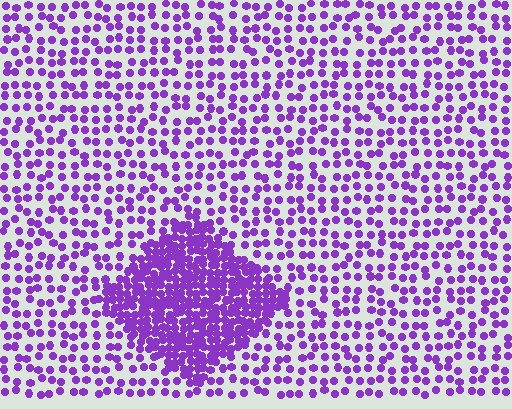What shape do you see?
I see a diamond.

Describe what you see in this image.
The image contains small purple elements arranged at two different densities. A diamond-shaped region is visible where the elements are more densely packed than the surrounding area.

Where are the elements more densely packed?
The elements are more densely packed inside the diamond boundary.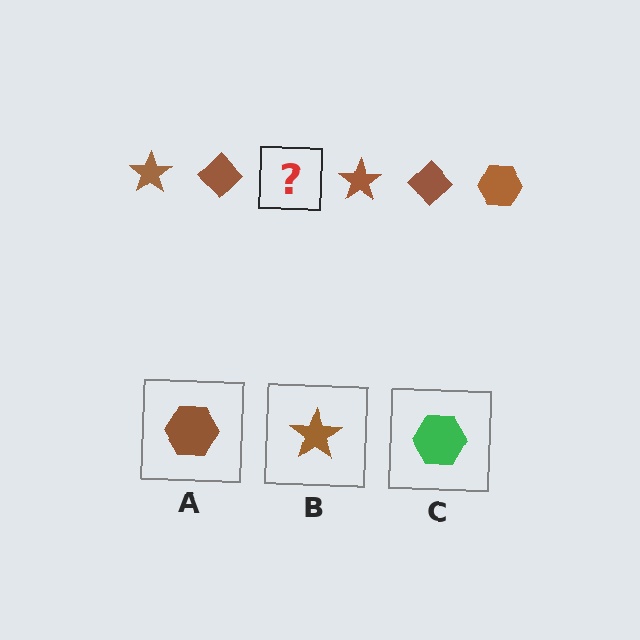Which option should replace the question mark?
Option A.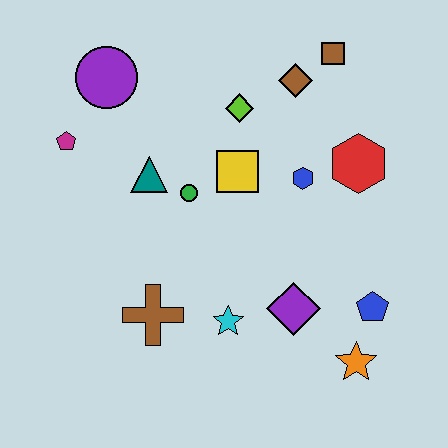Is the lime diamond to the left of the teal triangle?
No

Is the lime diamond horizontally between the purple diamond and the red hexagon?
No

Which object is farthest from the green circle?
The orange star is farthest from the green circle.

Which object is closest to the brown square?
The brown diamond is closest to the brown square.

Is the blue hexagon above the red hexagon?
No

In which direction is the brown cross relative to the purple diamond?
The brown cross is to the left of the purple diamond.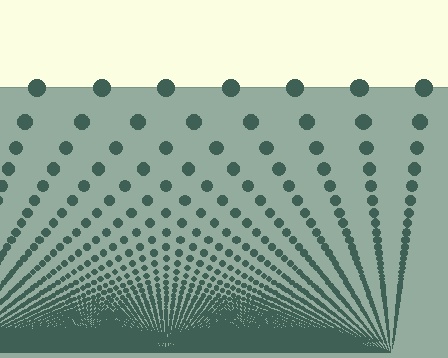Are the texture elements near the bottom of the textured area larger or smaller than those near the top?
Smaller. The gradient is inverted — elements near the bottom are smaller and denser.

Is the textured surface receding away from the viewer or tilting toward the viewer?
The surface appears to tilt toward the viewer. Texture elements get larger and sparser toward the top.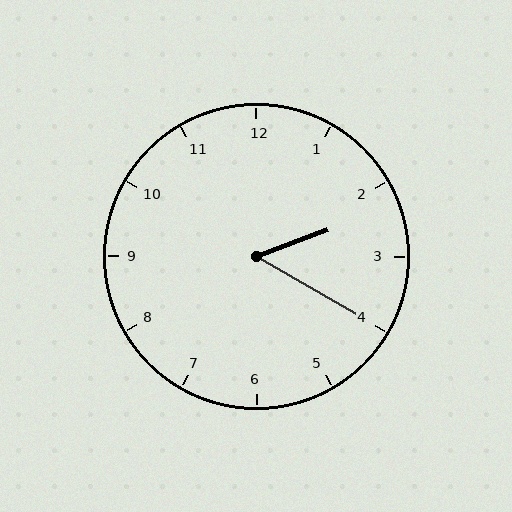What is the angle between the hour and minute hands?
Approximately 50 degrees.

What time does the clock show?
2:20.